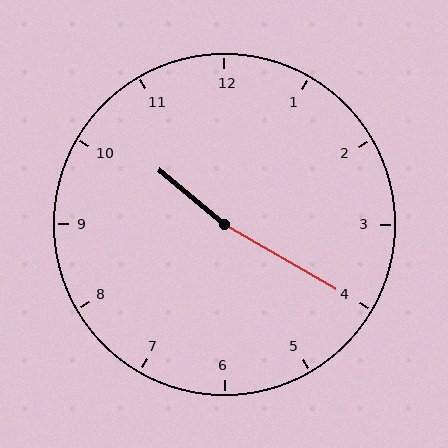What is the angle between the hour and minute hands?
Approximately 170 degrees.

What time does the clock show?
10:20.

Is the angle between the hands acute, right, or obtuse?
It is obtuse.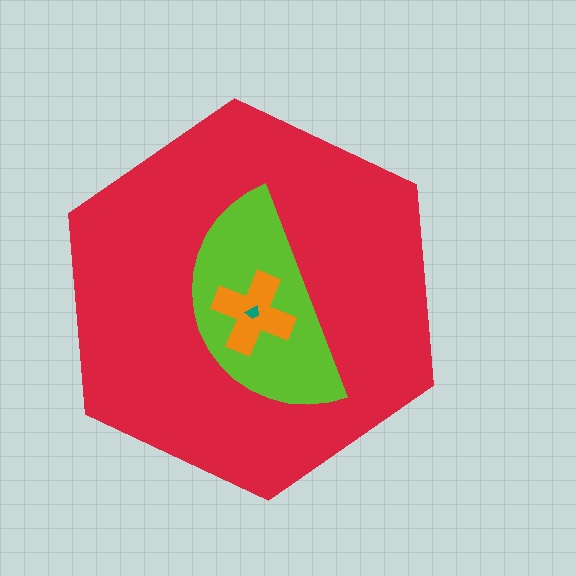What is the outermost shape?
The red hexagon.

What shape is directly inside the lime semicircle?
The orange cross.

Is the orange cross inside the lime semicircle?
Yes.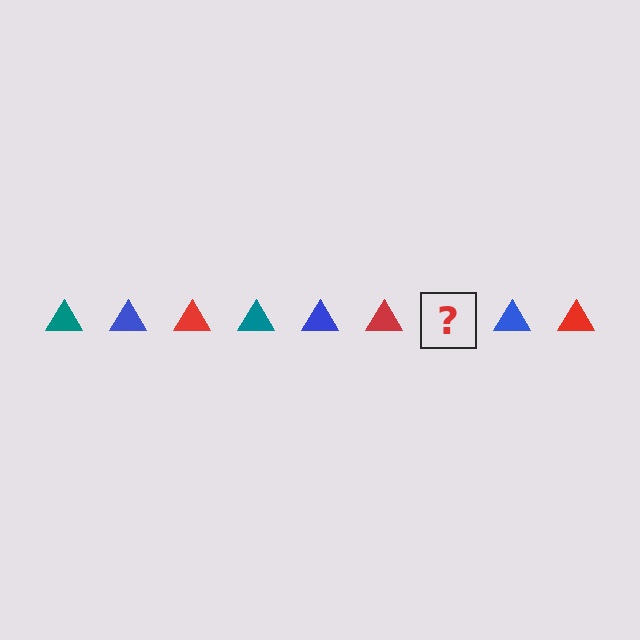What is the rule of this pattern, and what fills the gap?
The rule is that the pattern cycles through teal, blue, red triangles. The gap should be filled with a teal triangle.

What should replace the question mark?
The question mark should be replaced with a teal triangle.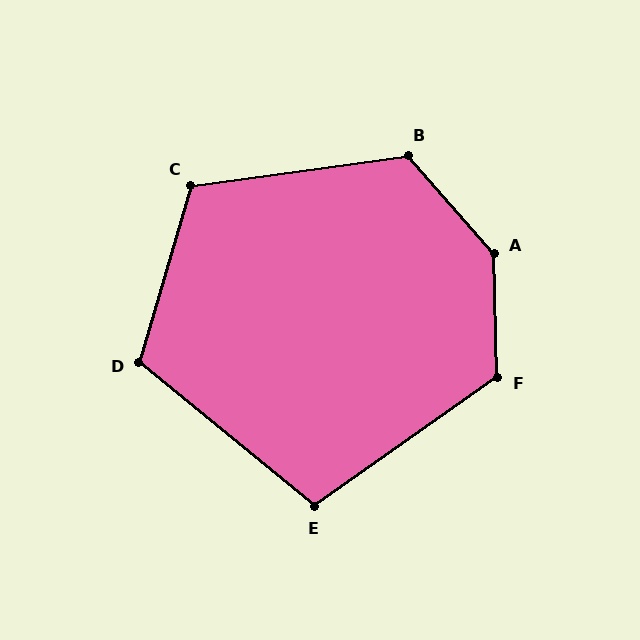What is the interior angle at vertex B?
Approximately 123 degrees (obtuse).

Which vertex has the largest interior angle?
A, at approximately 140 degrees.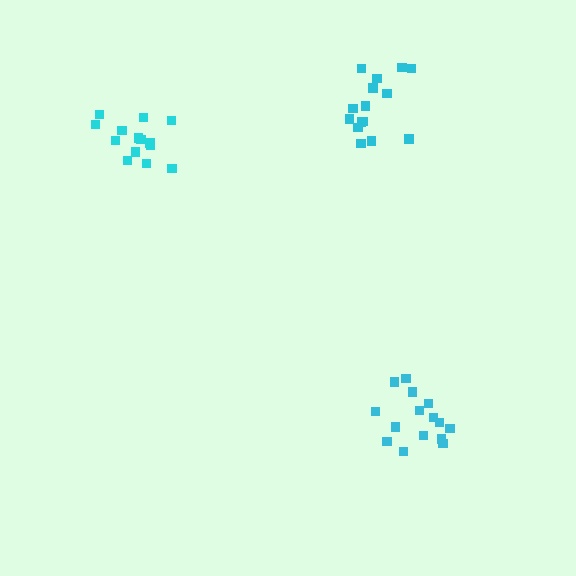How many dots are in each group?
Group 1: 14 dots, Group 2: 15 dots, Group 3: 15 dots (44 total).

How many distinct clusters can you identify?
There are 3 distinct clusters.